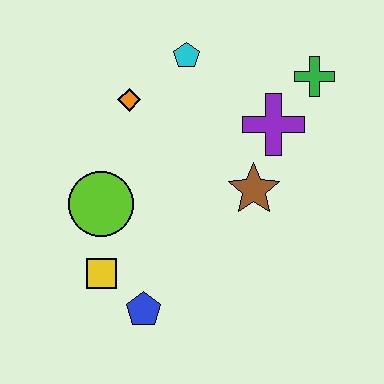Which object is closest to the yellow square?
The blue pentagon is closest to the yellow square.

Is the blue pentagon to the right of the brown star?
No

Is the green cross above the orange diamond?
Yes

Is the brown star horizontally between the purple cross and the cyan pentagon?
Yes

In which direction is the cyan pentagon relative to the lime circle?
The cyan pentagon is above the lime circle.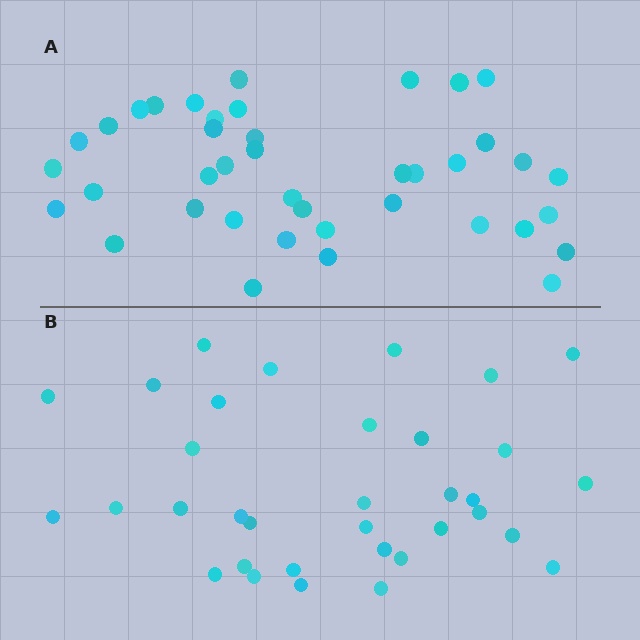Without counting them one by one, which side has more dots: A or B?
Region A (the top region) has more dots.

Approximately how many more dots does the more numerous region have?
Region A has about 6 more dots than region B.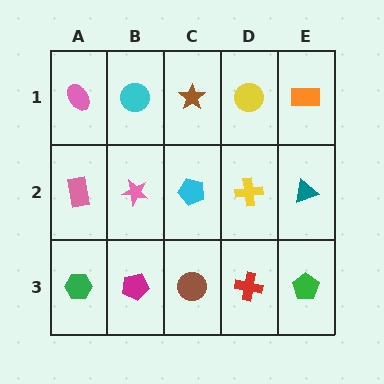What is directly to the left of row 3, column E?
A red cross.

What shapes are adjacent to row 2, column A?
A pink ellipse (row 1, column A), a green hexagon (row 3, column A), a pink star (row 2, column B).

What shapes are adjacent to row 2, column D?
A yellow circle (row 1, column D), a red cross (row 3, column D), a cyan pentagon (row 2, column C), a teal triangle (row 2, column E).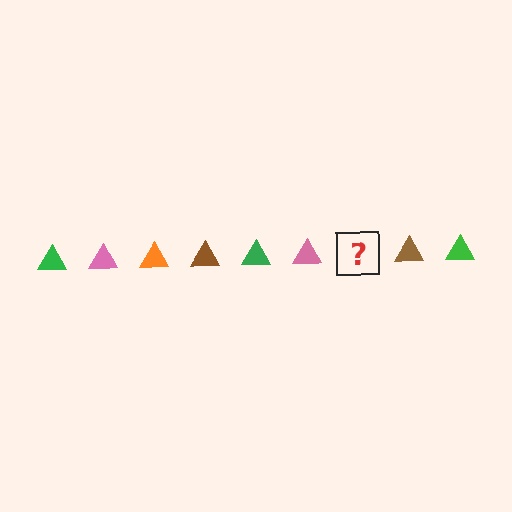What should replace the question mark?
The question mark should be replaced with an orange triangle.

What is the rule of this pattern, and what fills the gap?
The rule is that the pattern cycles through green, pink, orange, brown triangles. The gap should be filled with an orange triangle.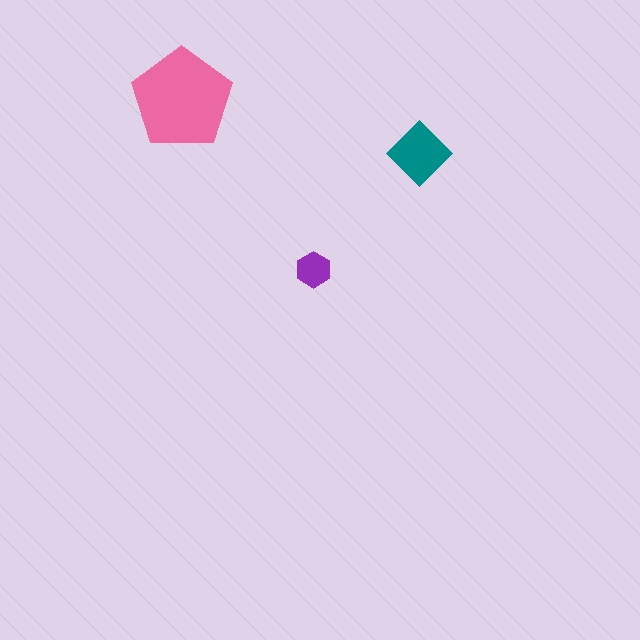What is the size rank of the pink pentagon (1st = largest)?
1st.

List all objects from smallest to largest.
The purple hexagon, the teal diamond, the pink pentagon.